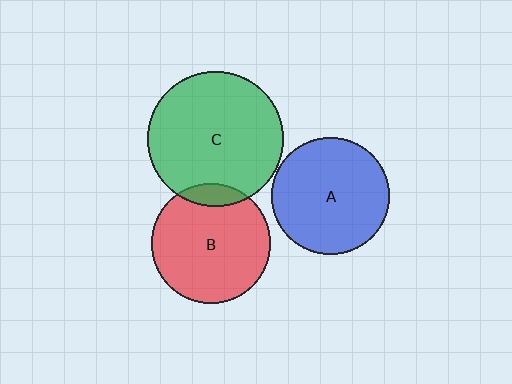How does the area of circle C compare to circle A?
Approximately 1.3 times.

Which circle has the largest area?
Circle C (green).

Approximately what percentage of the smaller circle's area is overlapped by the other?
Approximately 10%.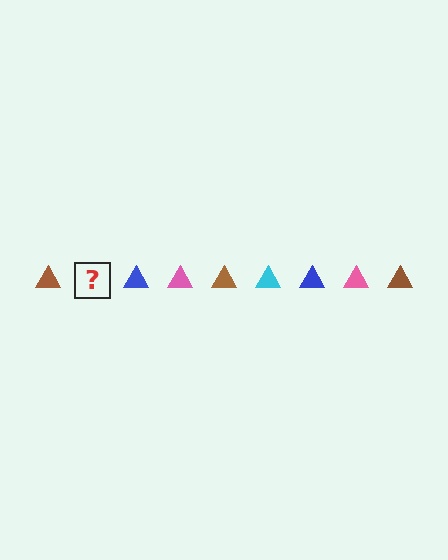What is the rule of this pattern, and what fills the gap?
The rule is that the pattern cycles through brown, cyan, blue, pink triangles. The gap should be filled with a cyan triangle.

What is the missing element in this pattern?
The missing element is a cyan triangle.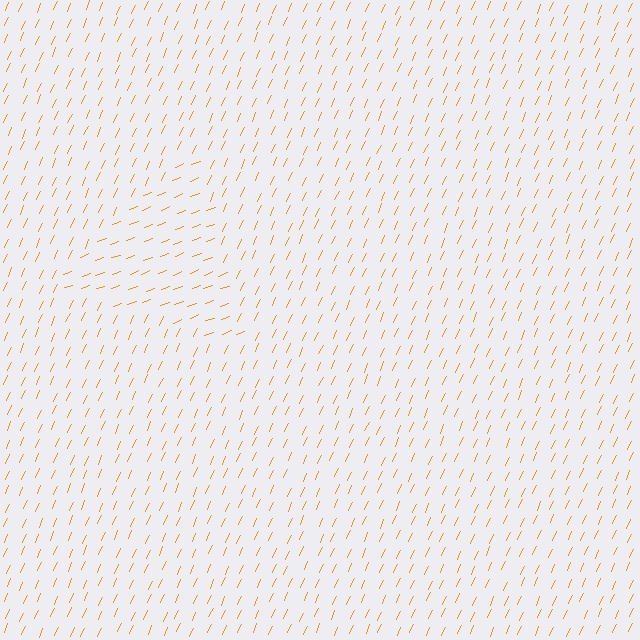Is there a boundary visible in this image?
Yes, there is a texture boundary formed by a change in line orientation.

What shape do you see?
I see a triangle.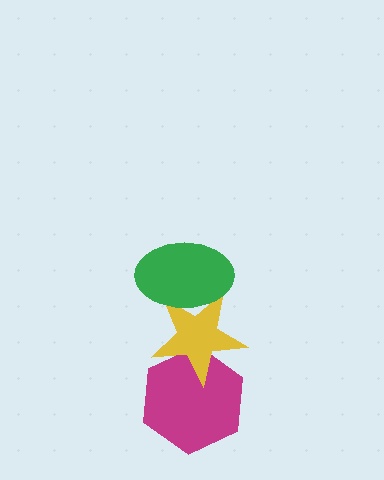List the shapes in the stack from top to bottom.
From top to bottom: the green ellipse, the yellow star, the magenta hexagon.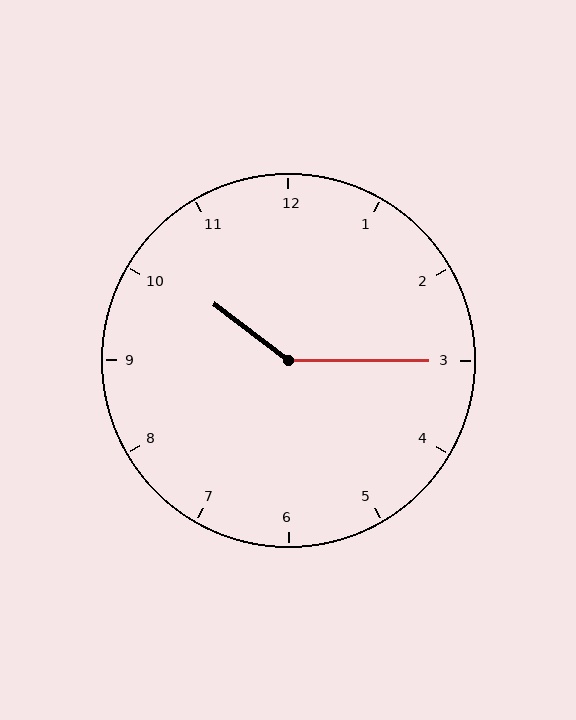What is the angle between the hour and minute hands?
Approximately 142 degrees.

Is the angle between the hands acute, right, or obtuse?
It is obtuse.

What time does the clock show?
10:15.